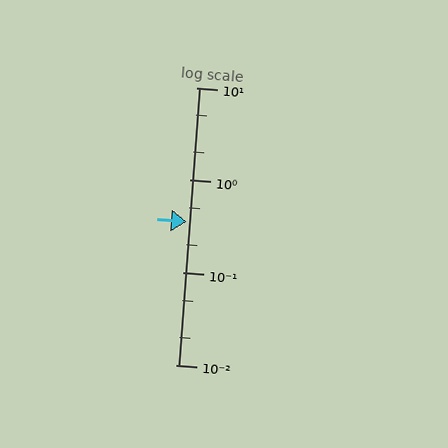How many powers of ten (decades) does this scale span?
The scale spans 3 decades, from 0.01 to 10.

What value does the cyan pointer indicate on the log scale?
The pointer indicates approximately 0.35.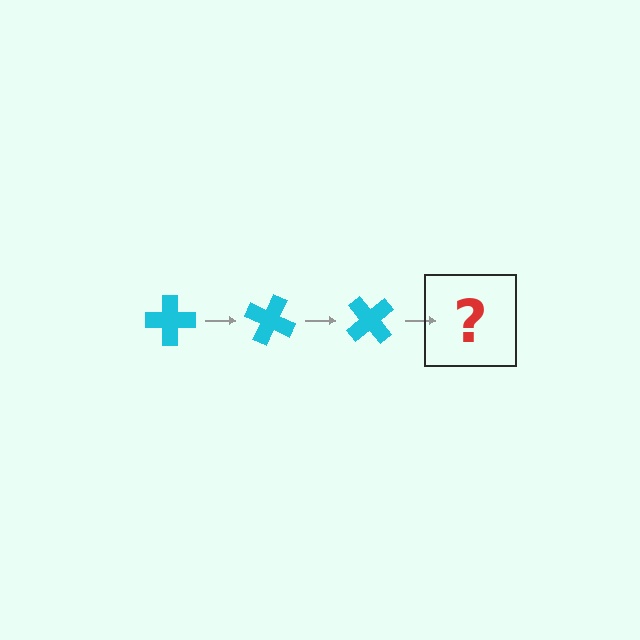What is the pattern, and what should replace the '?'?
The pattern is that the cross rotates 25 degrees each step. The '?' should be a cyan cross rotated 75 degrees.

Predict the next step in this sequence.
The next step is a cyan cross rotated 75 degrees.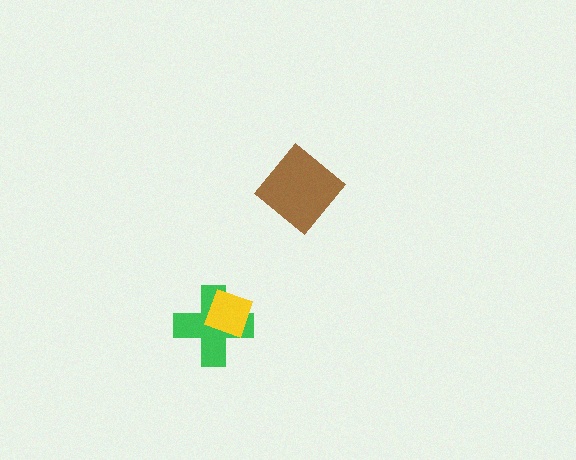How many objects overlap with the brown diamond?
0 objects overlap with the brown diamond.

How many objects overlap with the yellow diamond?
1 object overlaps with the yellow diamond.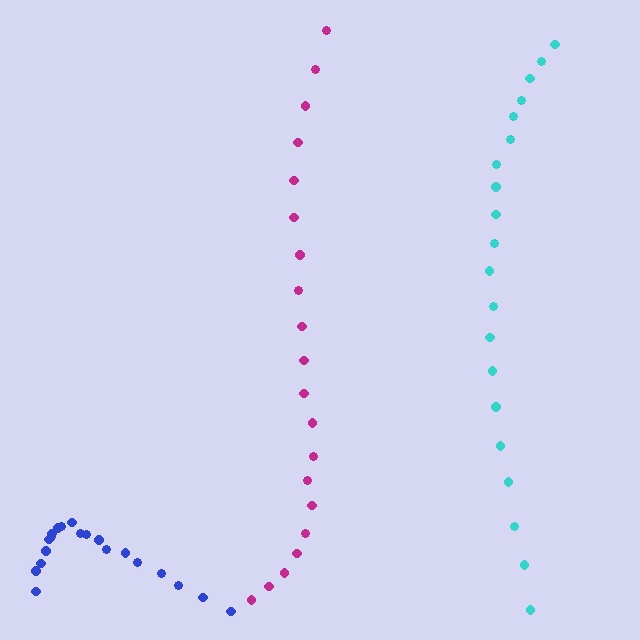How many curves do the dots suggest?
There are 3 distinct paths.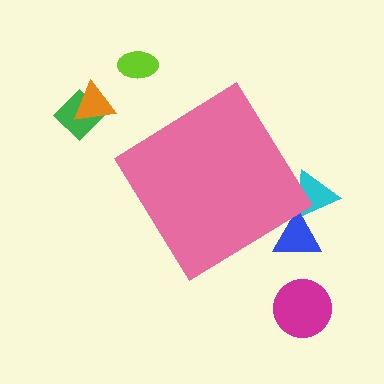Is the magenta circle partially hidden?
No, the magenta circle is fully visible.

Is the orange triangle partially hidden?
No, the orange triangle is fully visible.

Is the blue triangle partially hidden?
Yes, the blue triangle is partially hidden behind the pink diamond.